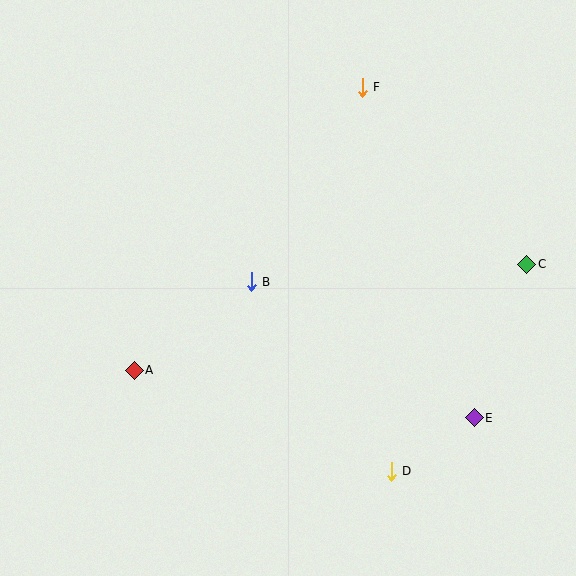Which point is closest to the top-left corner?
Point F is closest to the top-left corner.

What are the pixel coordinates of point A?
Point A is at (134, 370).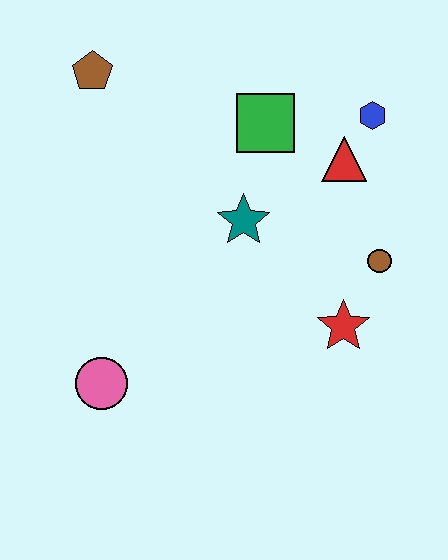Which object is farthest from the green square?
The pink circle is farthest from the green square.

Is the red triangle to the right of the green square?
Yes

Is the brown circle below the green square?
Yes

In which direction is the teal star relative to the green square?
The teal star is below the green square.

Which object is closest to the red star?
The brown circle is closest to the red star.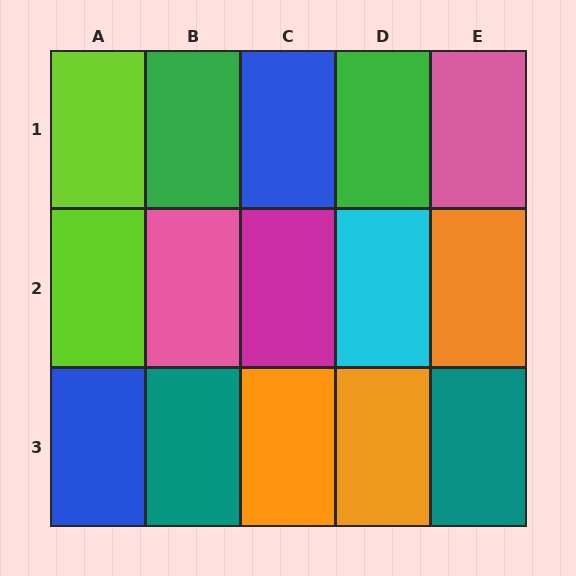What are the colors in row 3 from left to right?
Blue, teal, orange, orange, teal.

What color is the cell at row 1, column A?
Lime.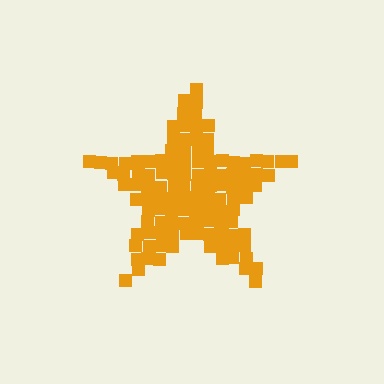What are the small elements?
The small elements are squares.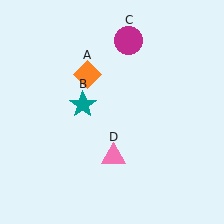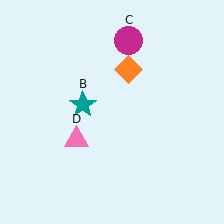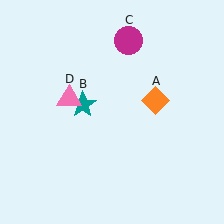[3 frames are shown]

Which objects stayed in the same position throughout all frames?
Teal star (object B) and magenta circle (object C) remained stationary.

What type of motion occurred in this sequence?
The orange diamond (object A), pink triangle (object D) rotated clockwise around the center of the scene.